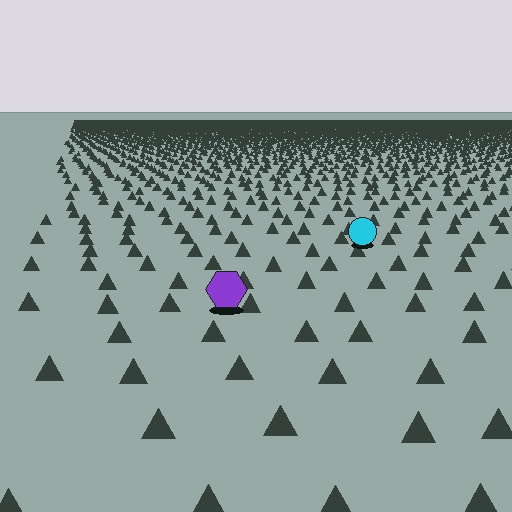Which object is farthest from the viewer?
The cyan circle is farthest from the viewer. It appears smaller and the ground texture around it is denser.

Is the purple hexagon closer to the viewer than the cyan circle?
Yes. The purple hexagon is closer — you can tell from the texture gradient: the ground texture is coarser near it.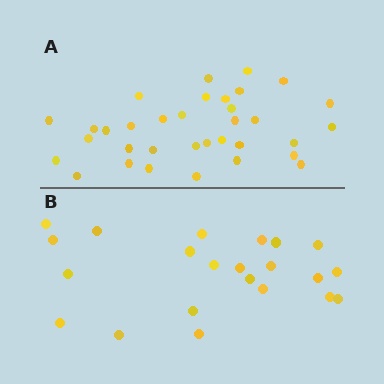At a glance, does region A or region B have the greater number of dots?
Region A (the top region) has more dots.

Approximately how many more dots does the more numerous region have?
Region A has roughly 12 or so more dots than region B.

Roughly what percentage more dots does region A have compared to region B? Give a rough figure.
About 55% more.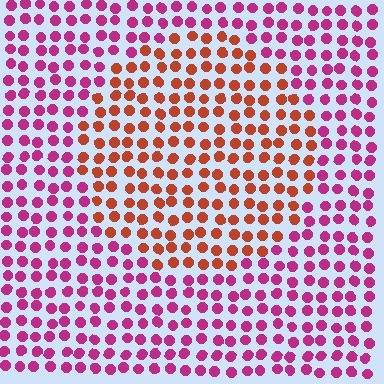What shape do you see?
I see a circle.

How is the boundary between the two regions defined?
The boundary is defined purely by a slight shift in hue (about 48 degrees). Spacing, size, and orientation are identical on both sides.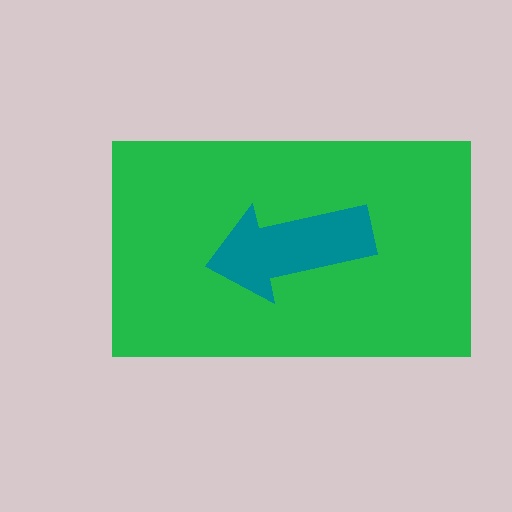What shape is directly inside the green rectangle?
The teal arrow.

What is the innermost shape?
The teal arrow.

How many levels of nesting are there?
2.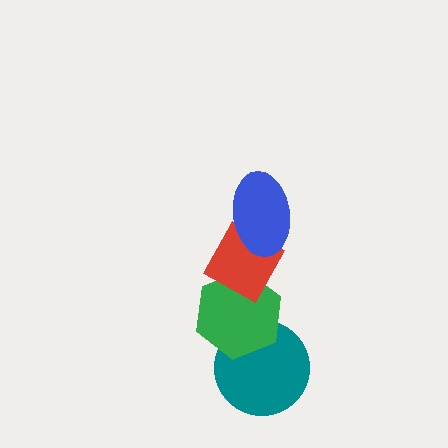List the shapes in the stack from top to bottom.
From top to bottom: the blue ellipse, the red diamond, the green hexagon, the teal circle.